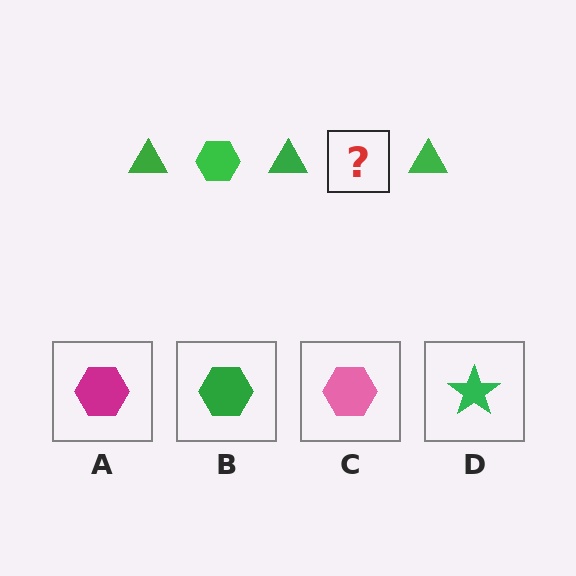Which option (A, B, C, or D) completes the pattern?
B.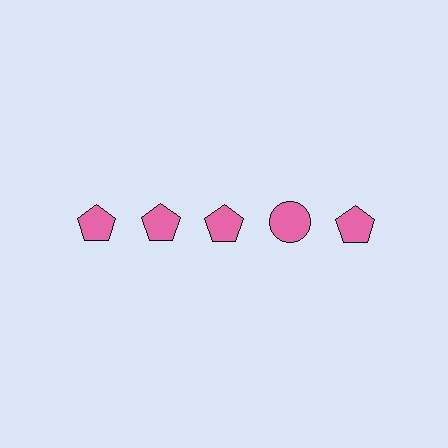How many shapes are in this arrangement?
There are 5 shapes arranged in a grid pattern.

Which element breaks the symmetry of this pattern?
The pink circle in the top row, second from right column breaks the symmetry. All other shapes are pink pentagons.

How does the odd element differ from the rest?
It has a different shape: circle instead of pentagon.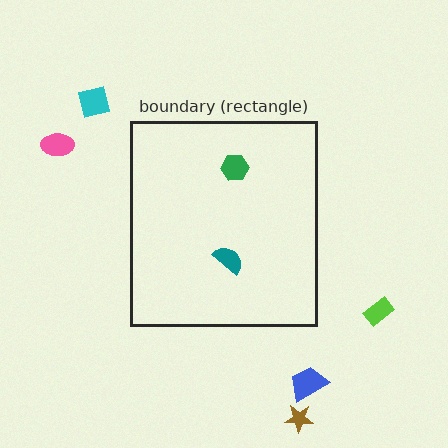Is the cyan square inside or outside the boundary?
Outside.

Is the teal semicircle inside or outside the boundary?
Inside.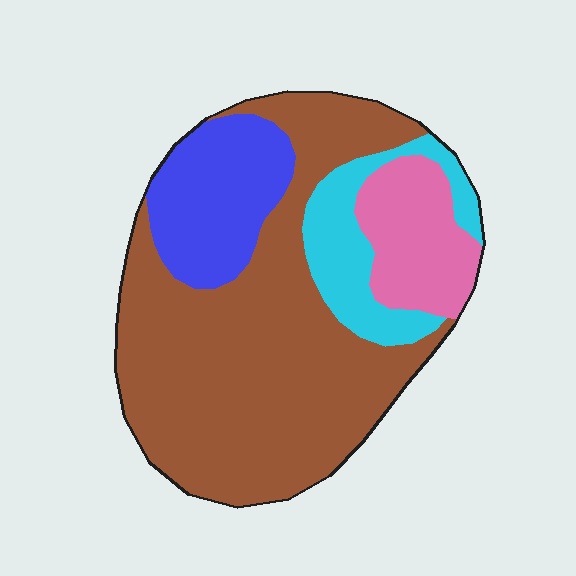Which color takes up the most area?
Brown, at roughly 60%.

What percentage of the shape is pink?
Pink takes up about one eighth (1/8) of the shape.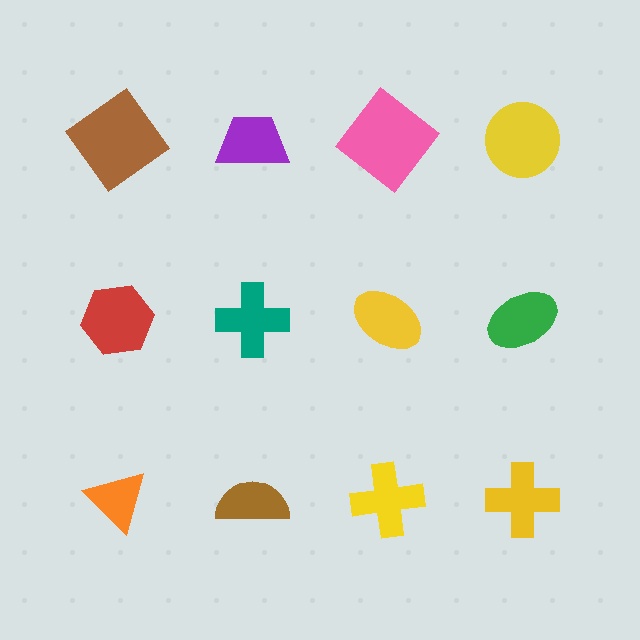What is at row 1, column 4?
A yellow circle.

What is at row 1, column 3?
A pink diamond.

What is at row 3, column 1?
An orange triangle.